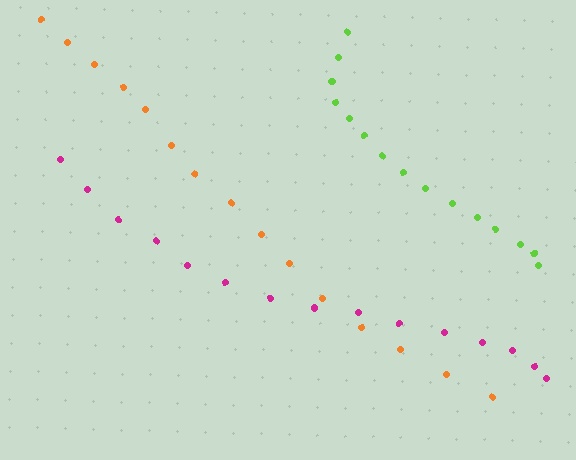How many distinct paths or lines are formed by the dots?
There are 3 distinct paths.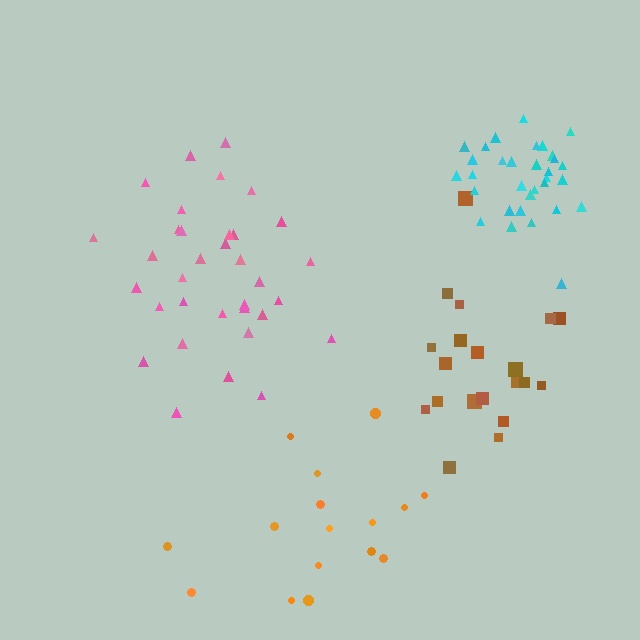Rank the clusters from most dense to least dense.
cyan, brown, pink, orange.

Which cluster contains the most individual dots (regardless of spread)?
Pink (34).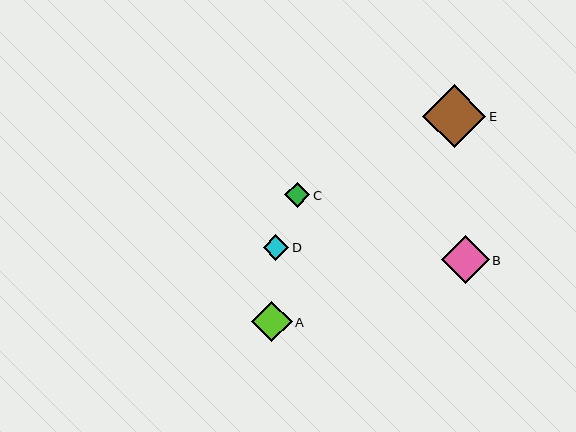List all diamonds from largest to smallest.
From largest to smallest: E, B, A, D, C.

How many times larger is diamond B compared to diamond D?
Diamond B is approximately 1.9 times the size of diamond D.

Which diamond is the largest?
Diamond E is the largest with a size of approximately 63 pixels.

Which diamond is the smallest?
Diamond C is the smallest with a size of approximately 25 pixels.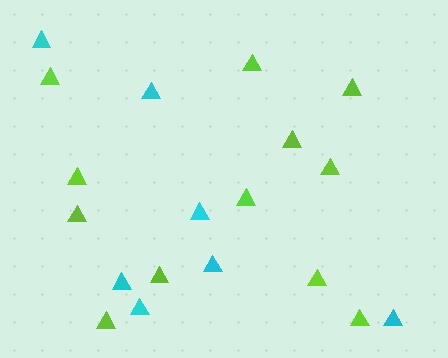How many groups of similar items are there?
There are 2 groups: one group of cyan triangles (7) and one group of lime triangles (12).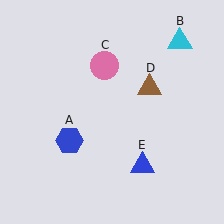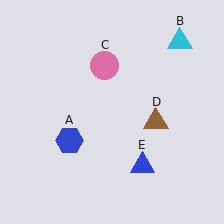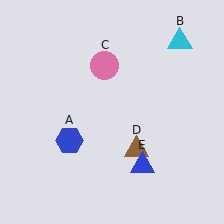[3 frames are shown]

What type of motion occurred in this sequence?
The brown triangle (object D) rotated clockwise around the center of the scene.